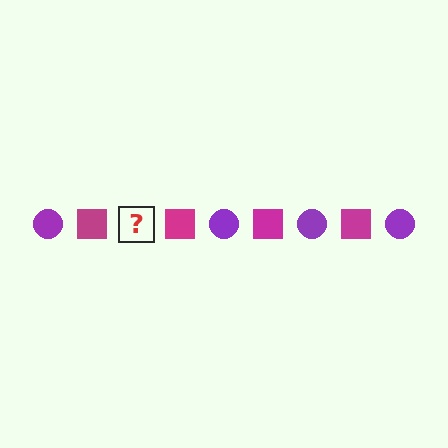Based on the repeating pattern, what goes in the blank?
The blank should be a purple circle.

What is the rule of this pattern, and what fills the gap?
The rule is that the pattern alternates between purple circle and magenta square. The gap should be filled with a purple circle.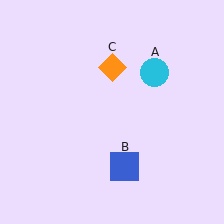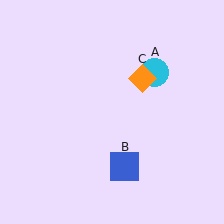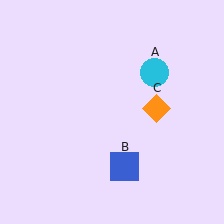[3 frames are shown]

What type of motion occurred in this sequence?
The orange diamond (object C) rotated clockwise around the center of the scene.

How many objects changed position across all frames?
1 object changed position: orange diamond (object C).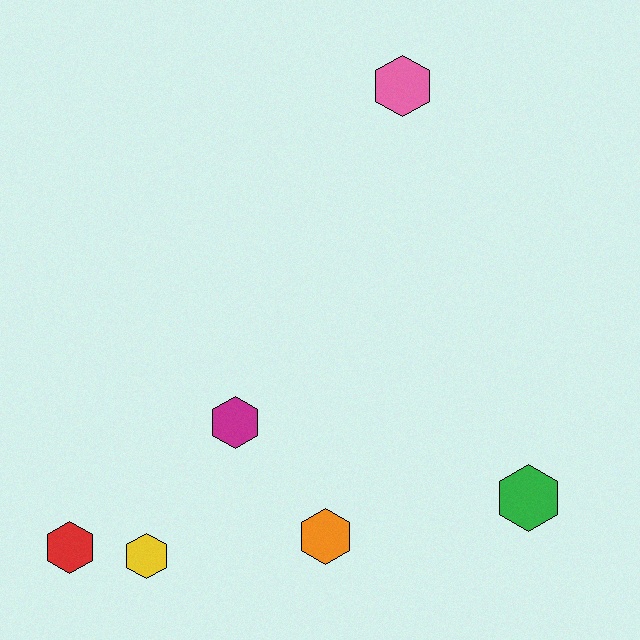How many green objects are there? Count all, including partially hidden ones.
There is 1 green object.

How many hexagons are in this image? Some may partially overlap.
There are 6 hexagons.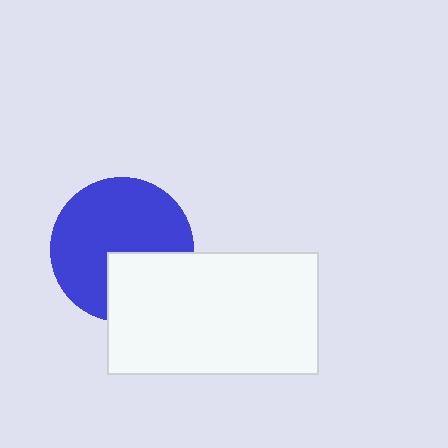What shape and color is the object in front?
The object in front is a white rectangle.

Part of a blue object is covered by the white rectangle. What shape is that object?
It is a circle.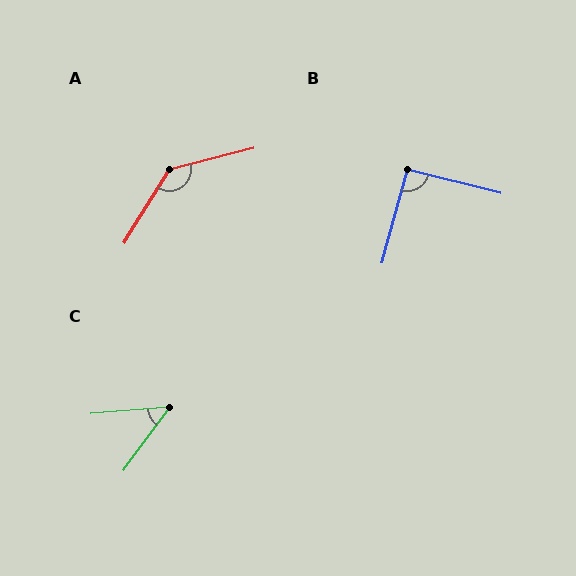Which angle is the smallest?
C, at approximately 49 degrees.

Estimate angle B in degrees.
Approximately 91 degrees.